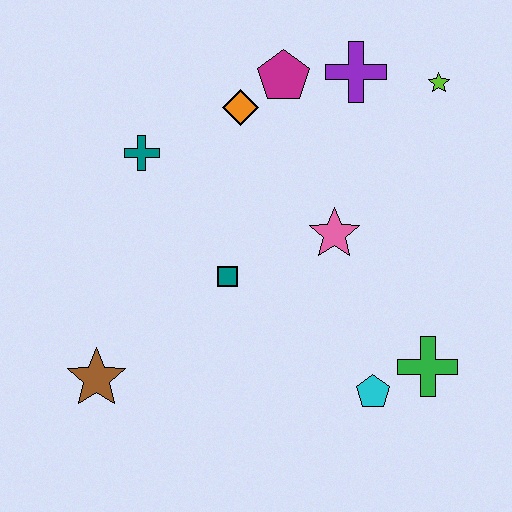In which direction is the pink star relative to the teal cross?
The pink star is to the right of the teal cross.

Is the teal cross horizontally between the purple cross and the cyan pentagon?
No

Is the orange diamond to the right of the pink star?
No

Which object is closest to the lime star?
The purple cross is closest to the lime star.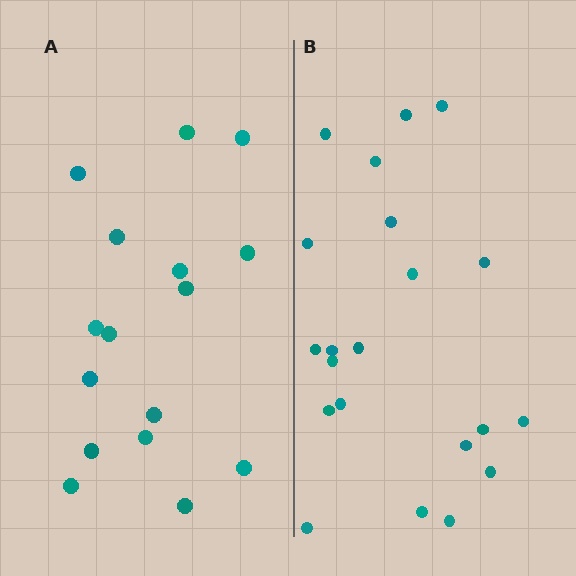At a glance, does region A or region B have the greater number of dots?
Region B (the right region) has more dots.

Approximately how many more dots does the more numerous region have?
Region B has about 5 more dots than region A.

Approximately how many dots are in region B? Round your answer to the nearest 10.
About 20 dots. (The exact count is 21, which rounds to 20.)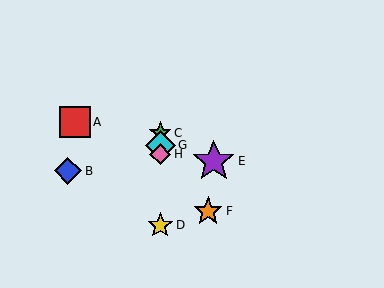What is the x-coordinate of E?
Object E is at x≈214.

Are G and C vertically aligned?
Yes, both are at x≈160.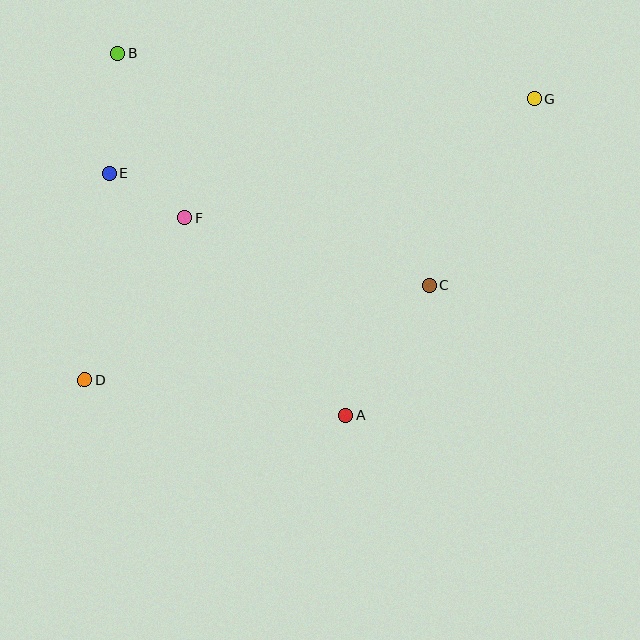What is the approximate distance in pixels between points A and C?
The distance between A and C is approximately 154 pixels.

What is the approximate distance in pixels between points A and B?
The distance between A and B is approximately 427 pixels.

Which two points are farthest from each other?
Points D and G are farthest from each other.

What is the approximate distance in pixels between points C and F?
The distance between C and F is approximately 253 pixels.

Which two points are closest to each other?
Points E and F are closest to each other.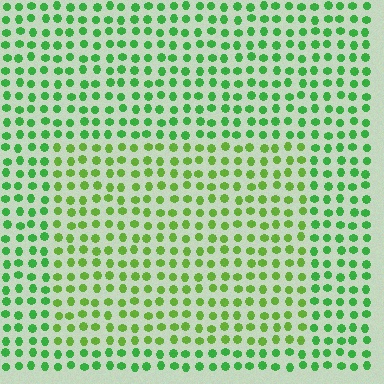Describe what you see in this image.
The image is filled with small green elements in a uniform arrangement. A rectangle-shaped region is visible where the elements are tinted to a slightly different hue, forming a subtle color boundary.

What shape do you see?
I see a rectangle.